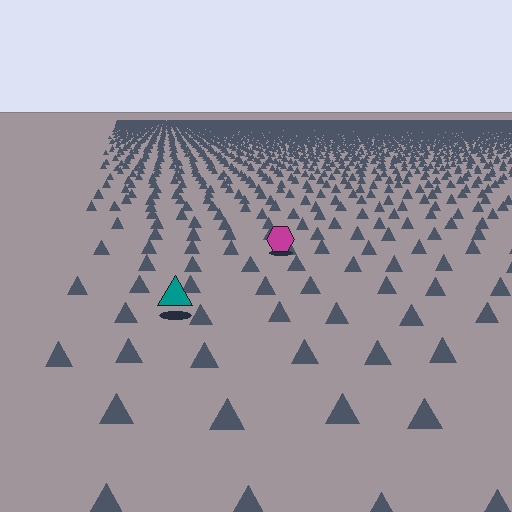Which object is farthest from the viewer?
The magenta hexagon is farthest from the viewer. It appears smaller and the ground texture around it is denser.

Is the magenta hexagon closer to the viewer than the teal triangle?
No. The teal triangle is closer — you can tell from the texture gradient: the ground texture is coarser near it.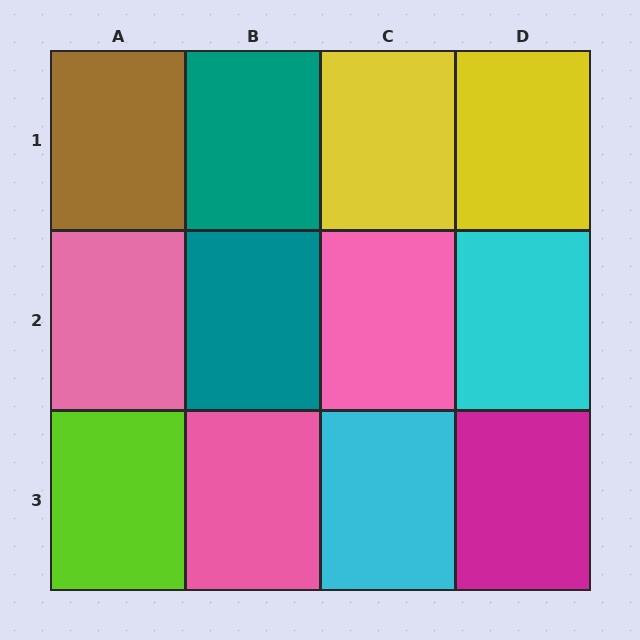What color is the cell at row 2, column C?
Pink.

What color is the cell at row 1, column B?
Teal.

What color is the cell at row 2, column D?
Cyan.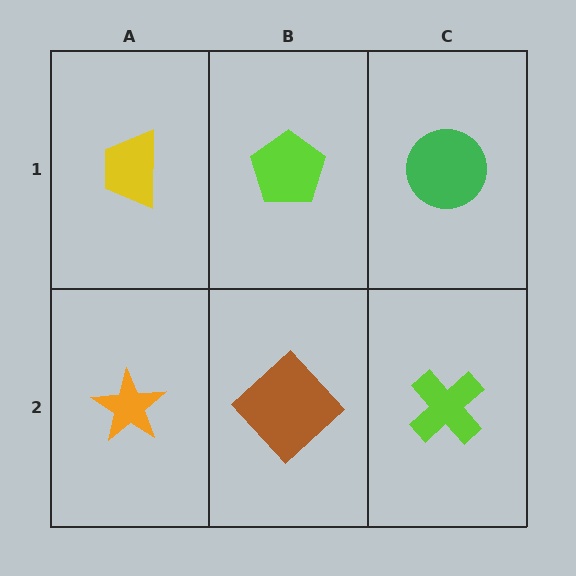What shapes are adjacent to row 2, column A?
A yellow trapezoid (row 1, column A), a brown diamond (row 2, column B).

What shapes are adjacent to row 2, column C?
A green circle (row 1, column C), a brown diamond (row 2, column B).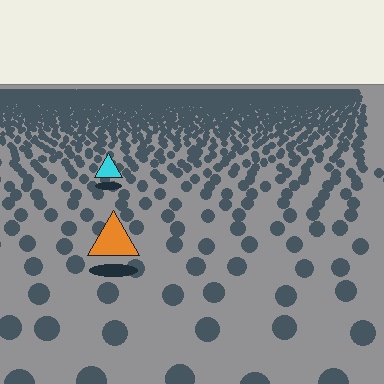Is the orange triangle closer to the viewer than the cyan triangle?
Yes. The orange triangle is closer — you can tell from the texture gradient: the ground texture is coarser near it.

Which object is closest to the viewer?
The orange triangle is closest. The texture marks near it are larger and more spread out.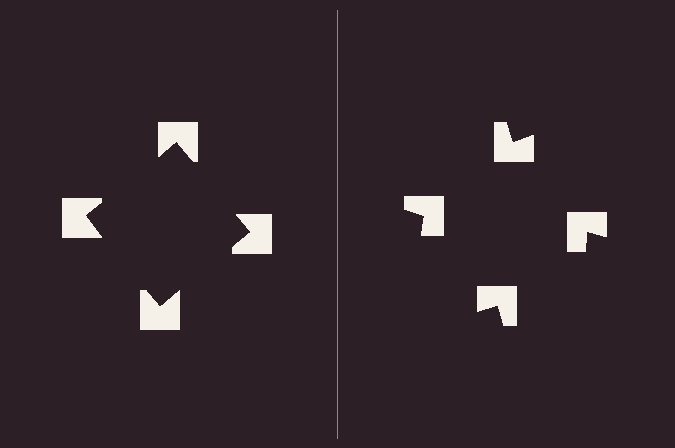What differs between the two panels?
The notched squares are positioned identically on both sides; only the wedge orientations differ. On the left they align to a square; on the right they are misaligned.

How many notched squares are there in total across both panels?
8 — 4 on each side.